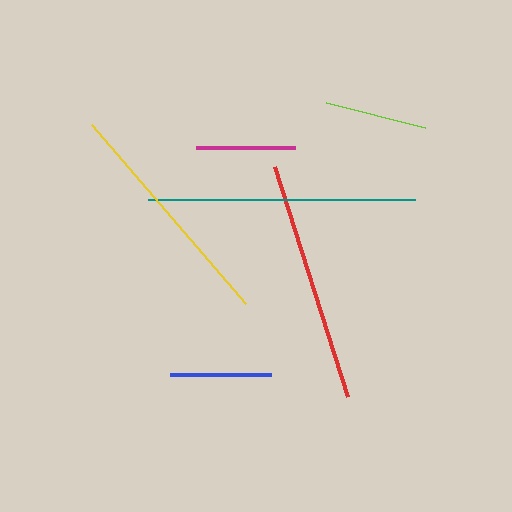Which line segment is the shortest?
The magenta line is the shortest at approximately 99 pixels.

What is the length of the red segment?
The red segment is approximately 242 pixels long.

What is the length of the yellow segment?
The yellow segment is approximately 236 pixels long.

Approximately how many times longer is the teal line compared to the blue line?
The teal line is approximately 2.6 times the length of the blue line.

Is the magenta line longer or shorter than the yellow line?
The yellow line is longer than the magenta line.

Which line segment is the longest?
The teal line is the longest at approximately 267 pixels.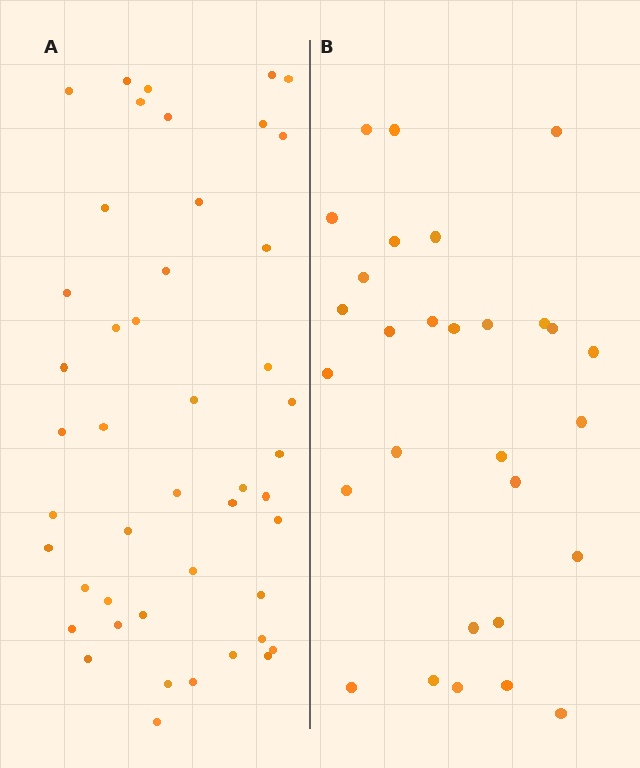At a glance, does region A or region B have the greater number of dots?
Region A (the left region) has more dots.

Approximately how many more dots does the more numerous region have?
Region A has approximately 15 more dots than region B.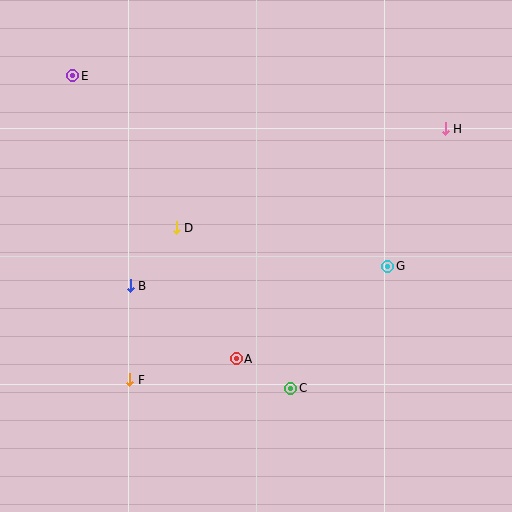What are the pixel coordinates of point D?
Point D is at (176, 228).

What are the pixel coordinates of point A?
Point A is at (236, 359).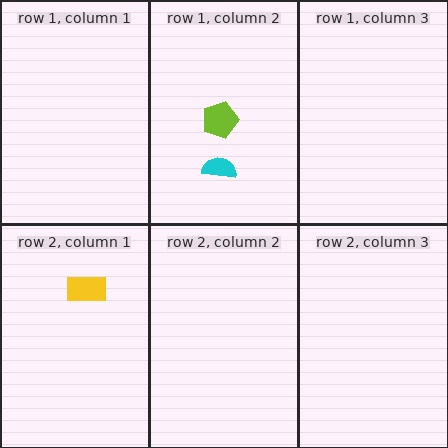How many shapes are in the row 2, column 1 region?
1.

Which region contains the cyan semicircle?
The row 1, column 2 region.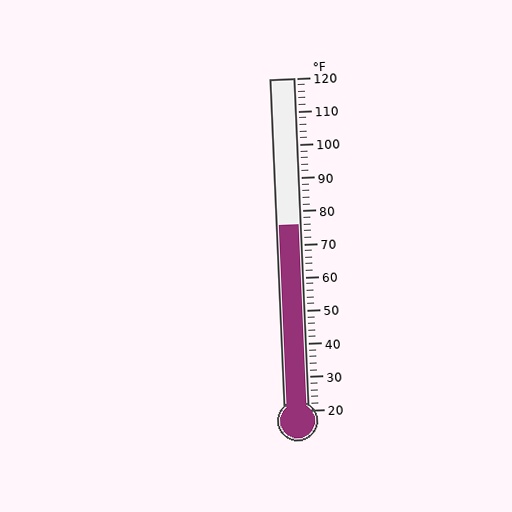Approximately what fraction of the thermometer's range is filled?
The thermometer is filled to approximately 55% of its range.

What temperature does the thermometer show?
The thermometer shows approximately 76°F.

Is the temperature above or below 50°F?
The temperature is above 50°F.